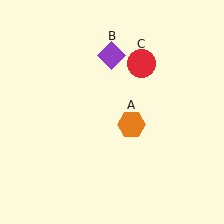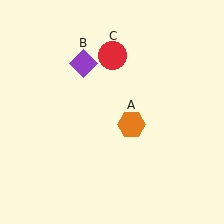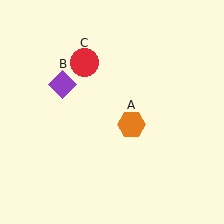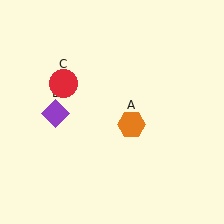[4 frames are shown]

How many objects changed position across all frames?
2 objects changed position: purple diamond (object B), red circle (object C).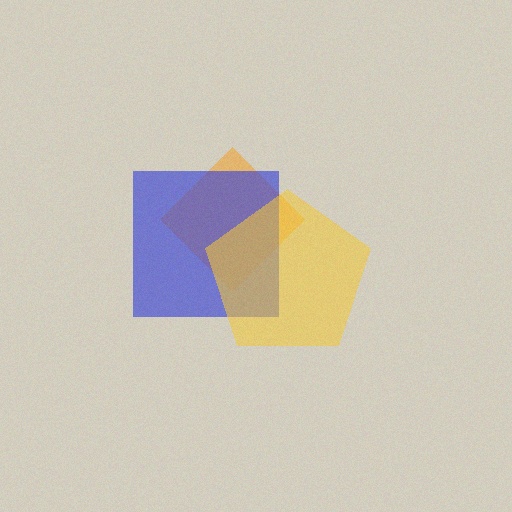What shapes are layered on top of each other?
The layered shapes are: an orange diamond, a blue square, a yellow pentagon.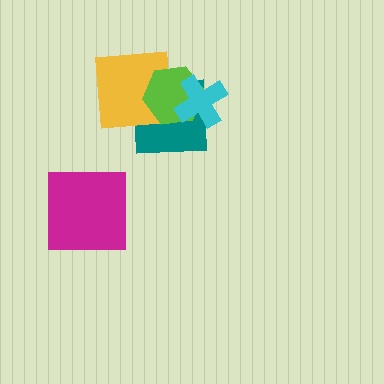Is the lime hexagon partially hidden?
Yes, it is partially covered by another shape.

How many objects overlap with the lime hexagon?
3 objects overlap with the lime hexagon.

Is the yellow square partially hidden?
Yes, it is partially covered by another shape.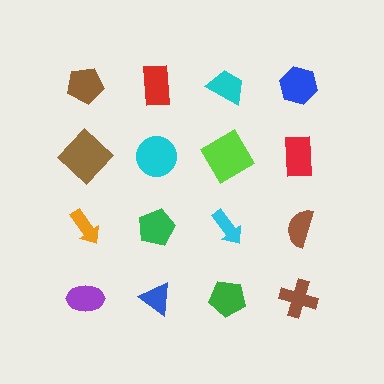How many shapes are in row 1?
4 shapes.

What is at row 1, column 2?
A red rectangle.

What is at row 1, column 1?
A brown pentagon.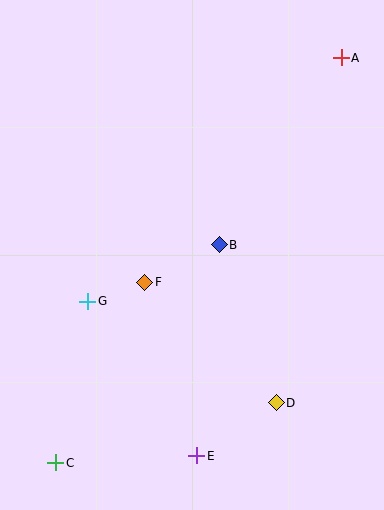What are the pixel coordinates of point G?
Point G is at (88, 301).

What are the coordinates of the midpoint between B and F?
The midpoint between B and F is at (182, 263).